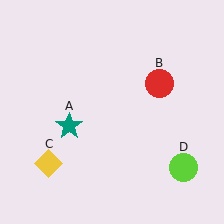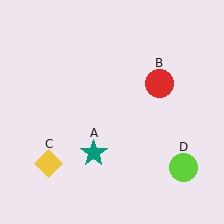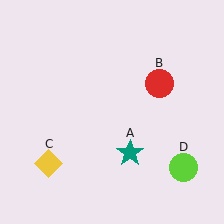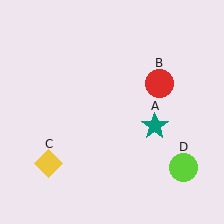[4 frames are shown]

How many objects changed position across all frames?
1 object changed position: teal star (object A).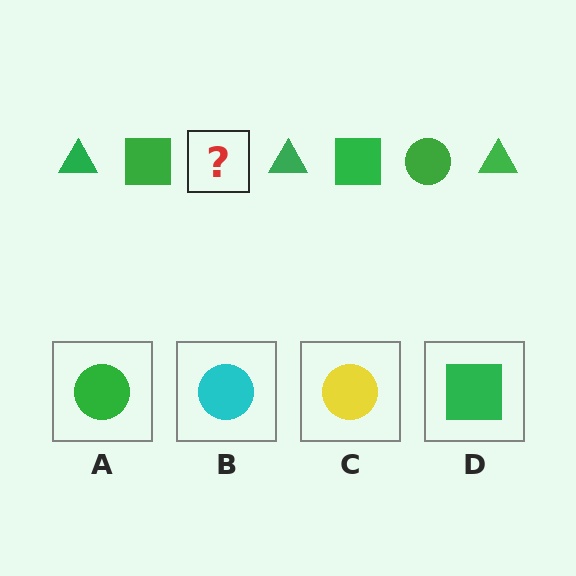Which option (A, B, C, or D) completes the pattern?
A.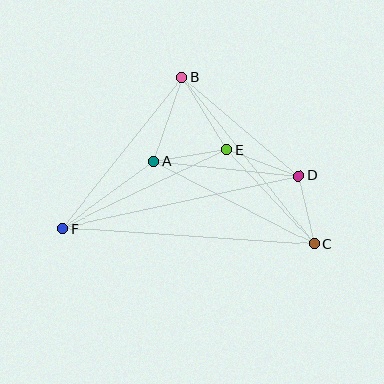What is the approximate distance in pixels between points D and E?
The distance between D and E is approximately 77 pixels.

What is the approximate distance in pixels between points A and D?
The distance between A and D is approximately 146 pixels.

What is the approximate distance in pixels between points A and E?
The distance between A and E is approximately 74 pixels.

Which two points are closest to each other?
Points C and D are closest to each other.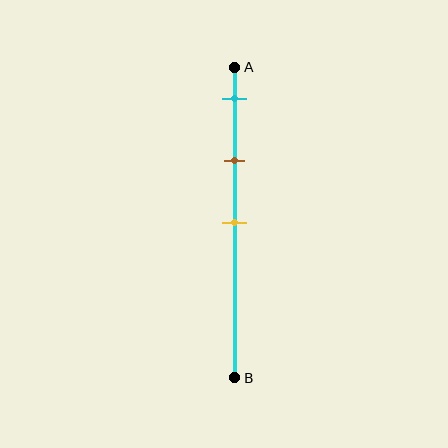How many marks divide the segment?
There are 3 marks dividing the segment.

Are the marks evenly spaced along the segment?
Yes, the marks are approximately evenly spaced.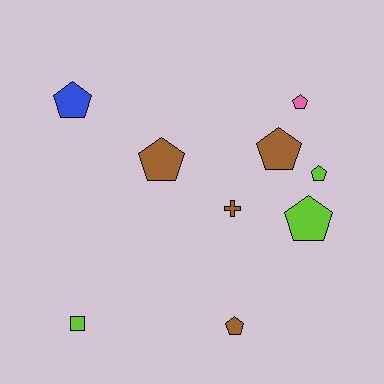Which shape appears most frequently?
Pentagon, with 7 objects.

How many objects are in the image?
There are 9 objects.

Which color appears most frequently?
Brown, with 4 objects.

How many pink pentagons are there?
There is 1 pink pentagon.